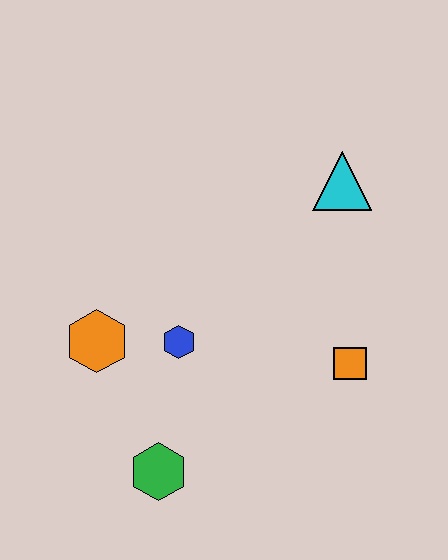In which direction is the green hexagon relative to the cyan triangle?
The green hexagon is below the cyan triangle.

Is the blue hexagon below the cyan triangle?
Yes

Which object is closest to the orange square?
The blue hexagon is closest to the orange square.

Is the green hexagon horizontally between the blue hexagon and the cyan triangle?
No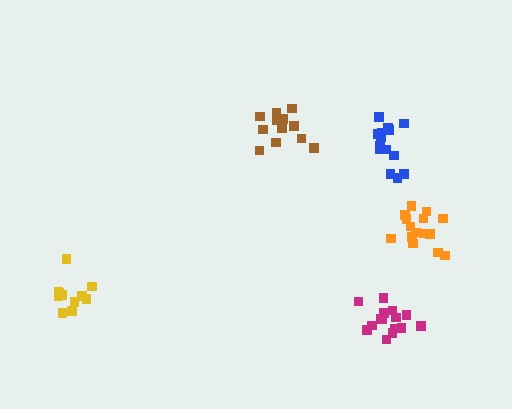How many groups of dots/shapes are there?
There are 5 groups.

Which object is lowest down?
The magenta cluster is bottommost.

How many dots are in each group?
Group 1: 15 dots, Group 2: 12 dots, Group 3: 15 dots, Group 4: 15 dots, Group 5: 11 dots (68 total).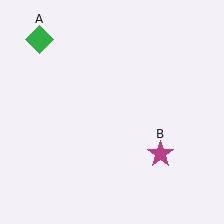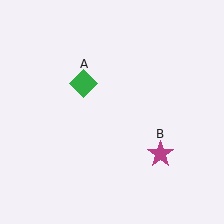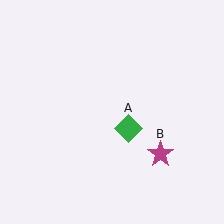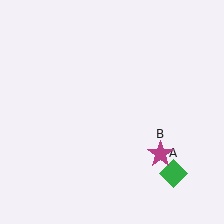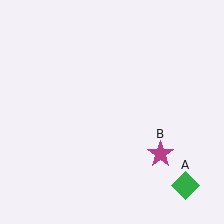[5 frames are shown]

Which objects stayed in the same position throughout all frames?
Magenta star (object B) remained stationary.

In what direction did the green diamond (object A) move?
The green diamond (object A) moved down and to the right.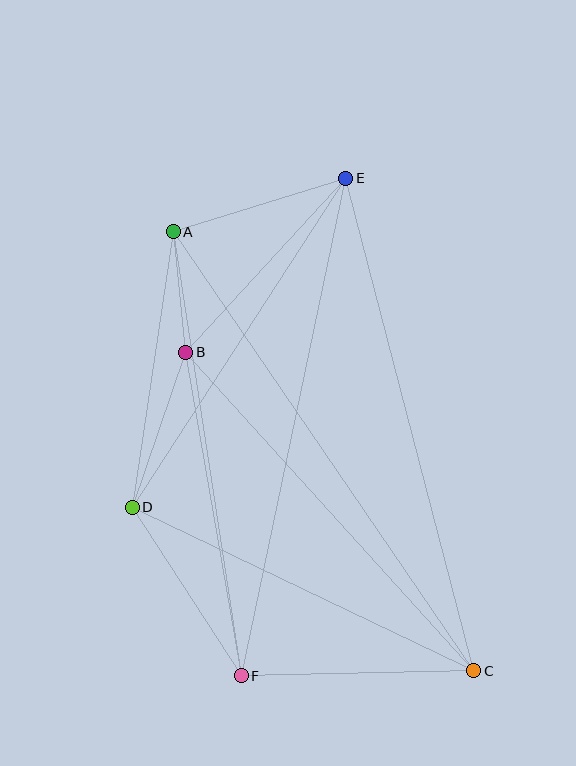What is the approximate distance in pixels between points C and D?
The distance between C and D is approximately 379 pixels.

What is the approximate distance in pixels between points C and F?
The distance between C and F is approximately 233 pixels.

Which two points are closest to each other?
Points A and B are closest to each other.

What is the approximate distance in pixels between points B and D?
The distance between B and D is approximately 164 pixels.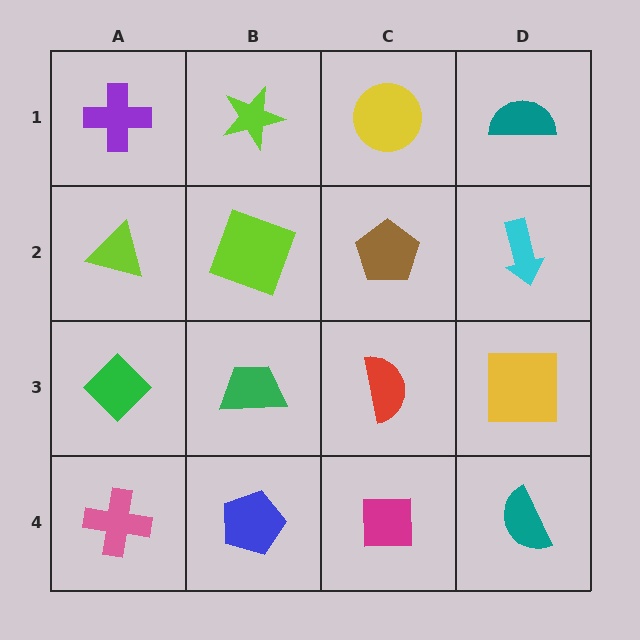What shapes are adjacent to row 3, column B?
A lime square (row 2, column B), a blue pentagon (row 4, column B), a green diamond (row 3, column A), a red semicircle (row 3, column C).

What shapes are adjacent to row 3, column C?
A brown pentagon (row 2, column C), a magenta square (row 4, column C), a green trapezoid (row 3, column B), a yellow square (row 3, column D).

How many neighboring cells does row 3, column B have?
4.